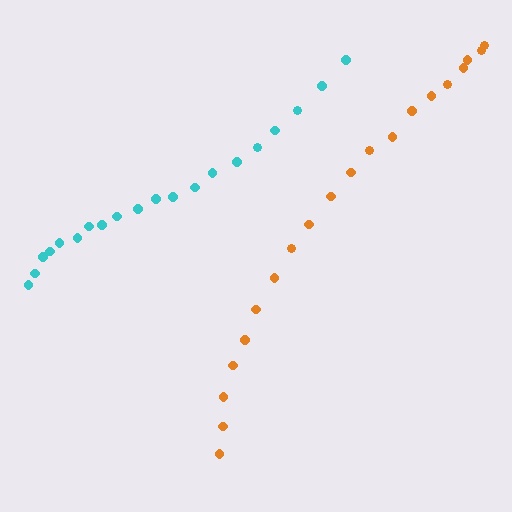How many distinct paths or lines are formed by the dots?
There are 2 distinct paths.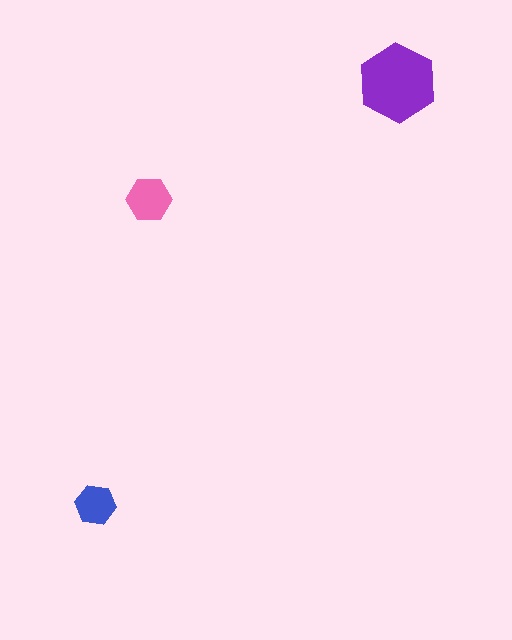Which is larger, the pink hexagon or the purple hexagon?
The purple one.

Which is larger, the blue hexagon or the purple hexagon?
The purple one.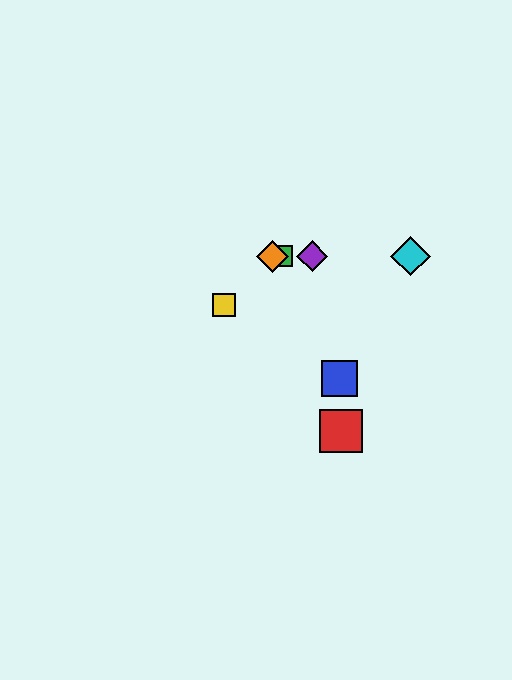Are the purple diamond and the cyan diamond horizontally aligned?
Yes, both are at y≈256.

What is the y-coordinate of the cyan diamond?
The cyan diamond is at y≈256.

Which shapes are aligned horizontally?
The green square, the purple diamond, the orange diamond, the cyan diamond are aligned horizontally.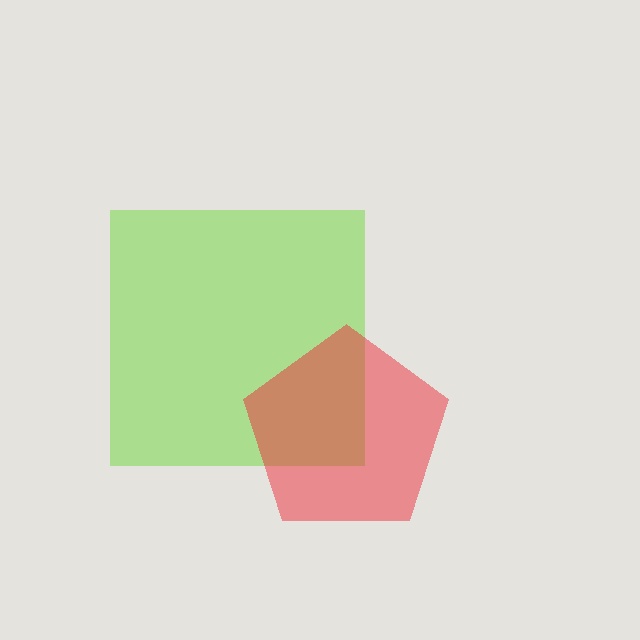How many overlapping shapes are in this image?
There are 2 overlapping shapes in the image.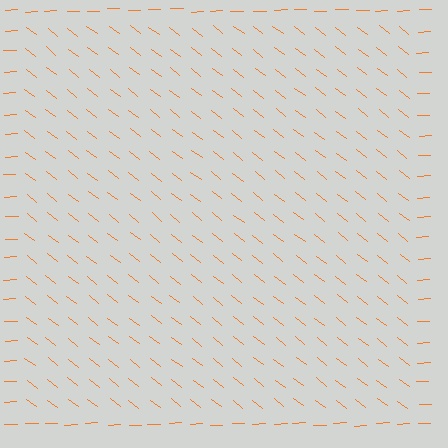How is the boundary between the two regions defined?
The boundary is defined purely by a change in line orientation (approximately 40 degrees difference). All lines are the same color and thickness.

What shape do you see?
I see a rectangle.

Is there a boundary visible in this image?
Yes, there is a texture boundary formed by a change in line orientation.